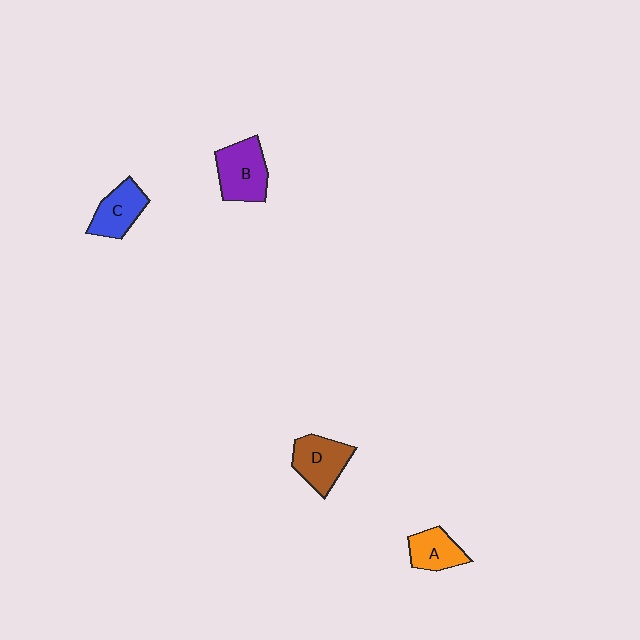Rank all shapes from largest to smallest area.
From largest to smallest: B (purple), D (brown), C (blue), A (orange).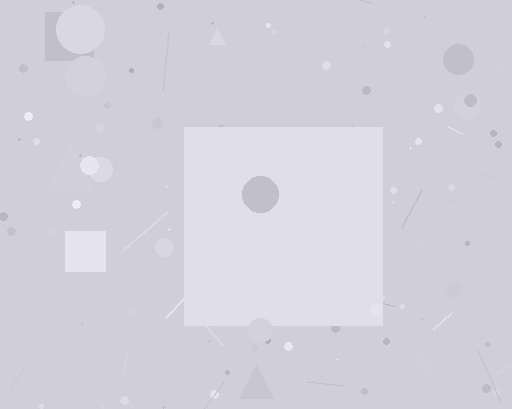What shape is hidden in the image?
A square is hidden in the image.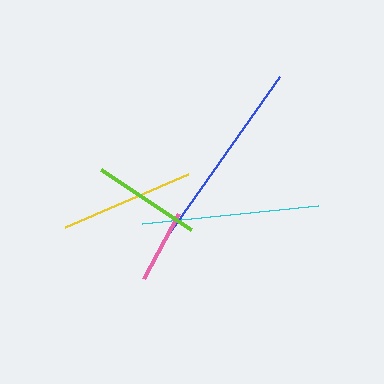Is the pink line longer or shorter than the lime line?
The lime line is longer than the pink line.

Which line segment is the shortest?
The pink line is the shortest at approximately 73 pixels.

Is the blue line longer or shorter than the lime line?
The blue line is longer than the lime line.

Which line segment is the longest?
The blue line is the longest at approximately 200 pixels.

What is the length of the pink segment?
The pink segment is approximately 73 pixels long.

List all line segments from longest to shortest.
From longest to shortest: blue, cyan, yellow, lime, pink.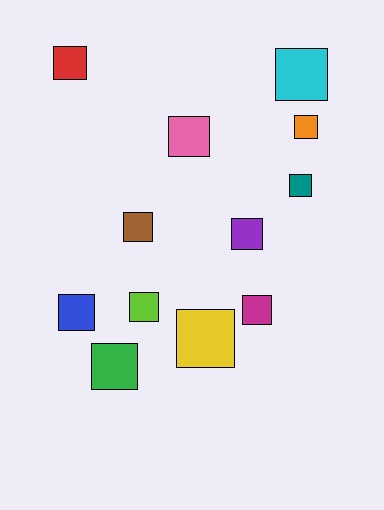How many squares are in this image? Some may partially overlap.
There are 12 squares.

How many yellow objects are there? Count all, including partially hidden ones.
There is 1 yellow object.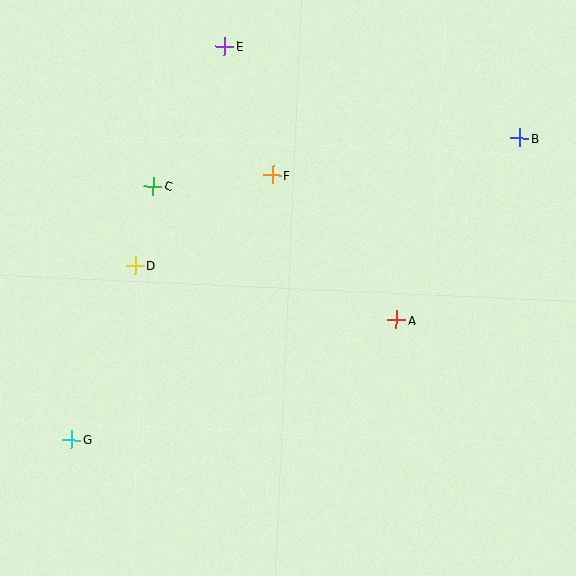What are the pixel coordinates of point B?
Point B is at (520, 138).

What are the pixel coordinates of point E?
Point E is at (225, 46).